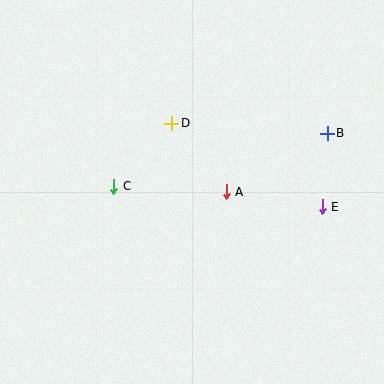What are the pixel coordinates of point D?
Point D is at (172, 123).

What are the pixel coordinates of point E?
Point E is at (322, 207).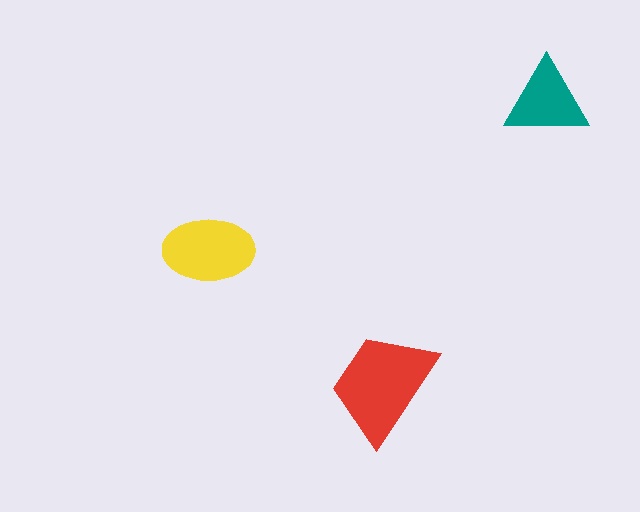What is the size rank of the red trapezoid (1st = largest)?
1st.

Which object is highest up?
The teal triangle is topmost.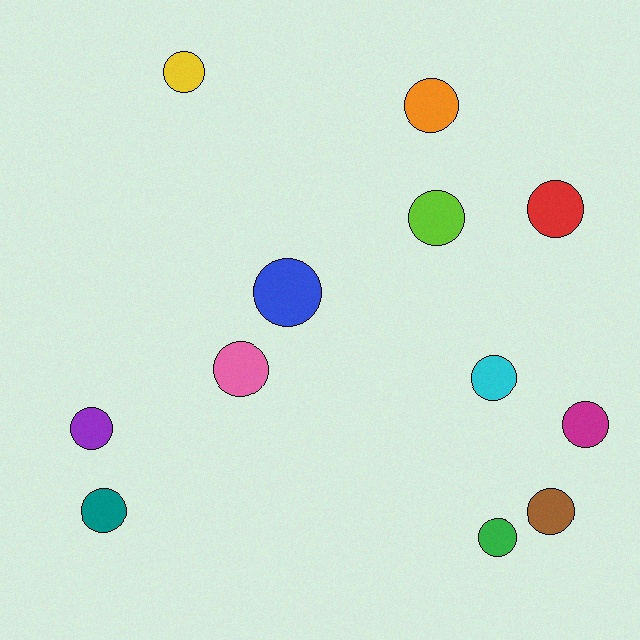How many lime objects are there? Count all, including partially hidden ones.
There is 1 lime object.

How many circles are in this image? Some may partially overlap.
There are 12 circles.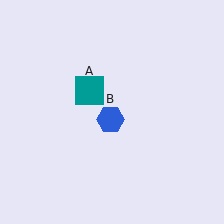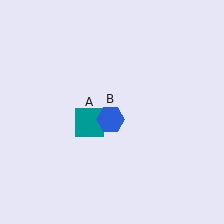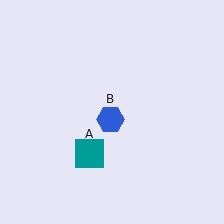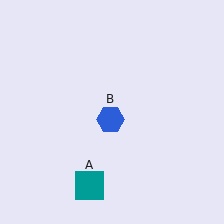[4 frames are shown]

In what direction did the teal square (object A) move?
The teal square (object A) moved down.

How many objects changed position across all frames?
1 object changed position: teal square (object A).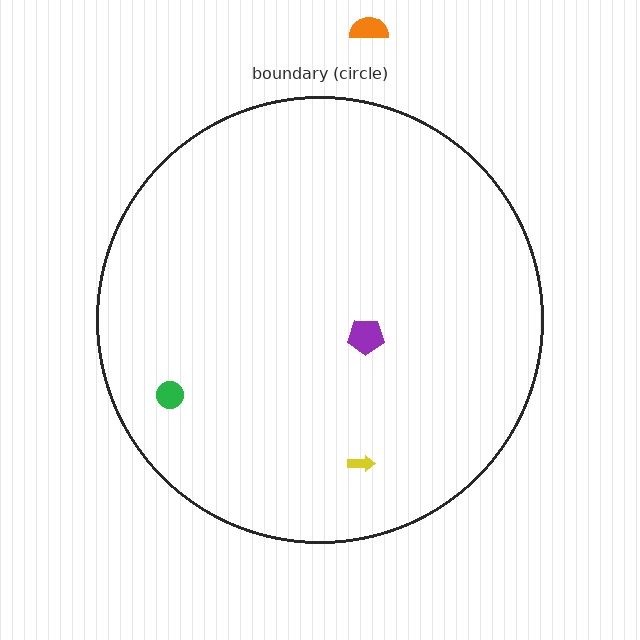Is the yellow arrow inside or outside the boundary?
Inside.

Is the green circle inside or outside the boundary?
Inside.